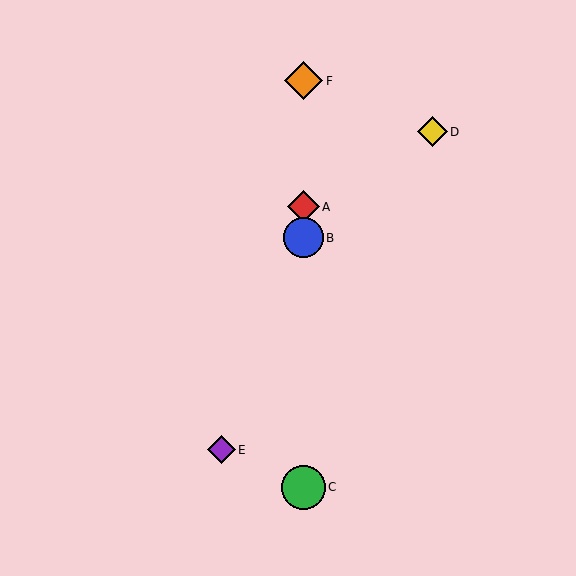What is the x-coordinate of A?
Object A is at x≈303.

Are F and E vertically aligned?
No, F is at x≈303 and E is at x≈221.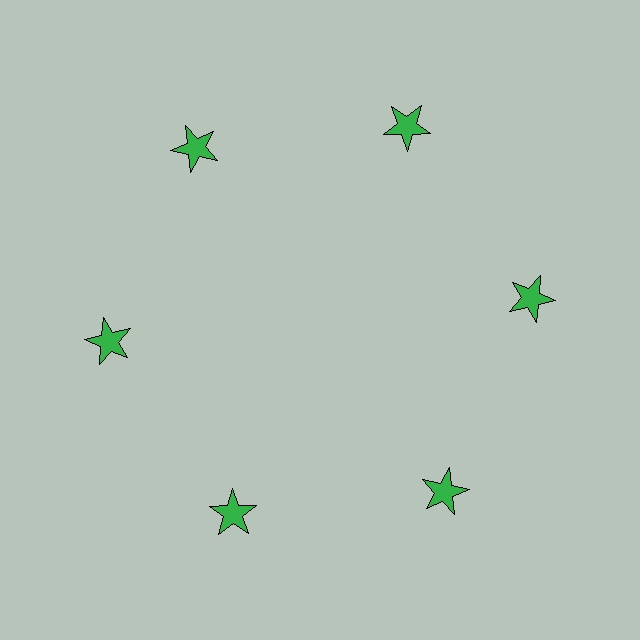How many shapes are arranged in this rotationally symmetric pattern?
There are 6 shapes, arranged in 6 groups of 1.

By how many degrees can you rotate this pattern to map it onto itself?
The pattern maps onto itself every 60 degrees of rotation.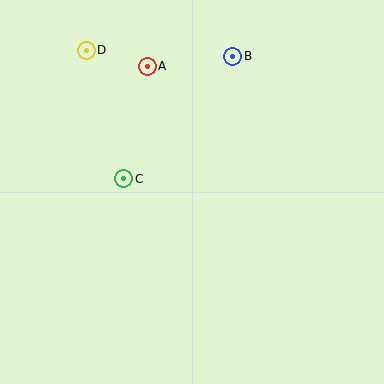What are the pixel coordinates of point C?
Point C is at (124, 179).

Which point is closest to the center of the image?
Point C at (124, 179) is closest to the center.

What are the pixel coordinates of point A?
Point A is at (147, 66).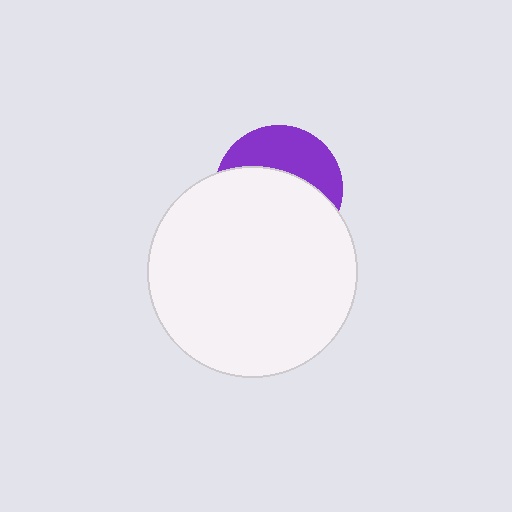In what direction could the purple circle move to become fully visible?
The purple circle could move up. That would shift it out from behind the white circle entirely.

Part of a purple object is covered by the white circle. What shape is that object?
It is a circle.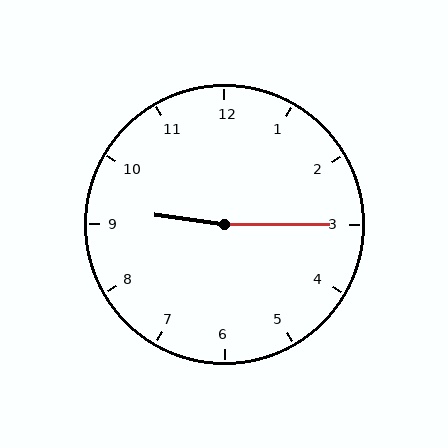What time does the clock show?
9:15.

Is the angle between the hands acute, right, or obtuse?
It is obtuse.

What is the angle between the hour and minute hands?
Approximately 172 degrees.